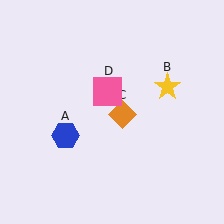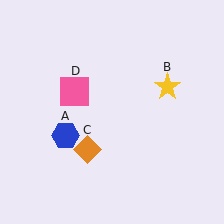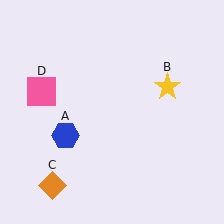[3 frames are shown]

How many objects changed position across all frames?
2 objects changed position: orange diamond (object C), pink square (object D).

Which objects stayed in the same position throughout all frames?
Blue hexagon (object A) and yellow star (object B) remained stationary.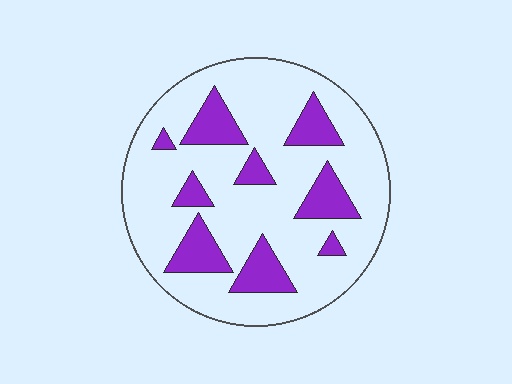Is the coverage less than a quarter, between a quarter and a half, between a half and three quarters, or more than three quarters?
Less than a quarter.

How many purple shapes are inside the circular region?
9.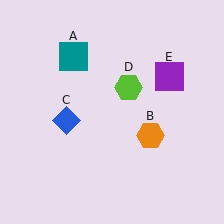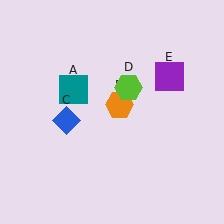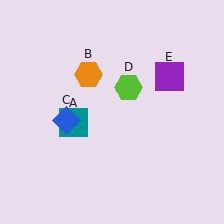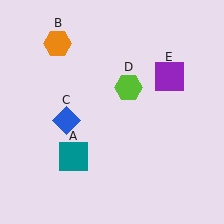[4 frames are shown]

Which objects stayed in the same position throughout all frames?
Blue diamond (object C) and lime hexagon (object D) and purple square (object E) remained stationary.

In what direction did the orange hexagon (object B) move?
The orange hexagon (object B) moved up and to the left.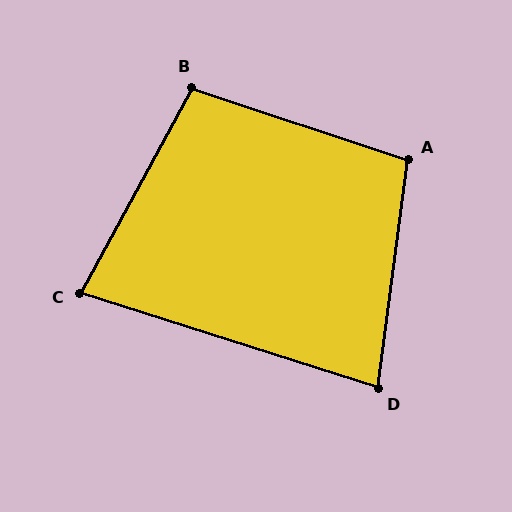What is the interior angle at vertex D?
Approximately 80 degrees (acute).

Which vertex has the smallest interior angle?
C, at approximately 79 degrees.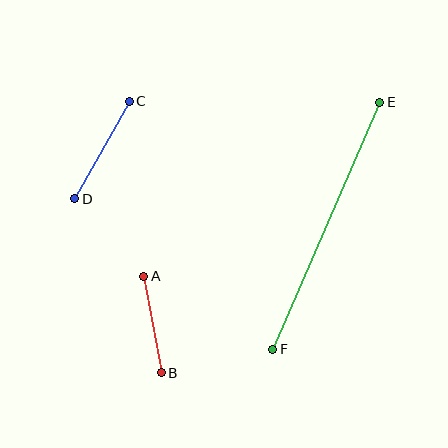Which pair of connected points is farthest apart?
Points E and F are farthest apart.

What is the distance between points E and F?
The distance is approximately 269 pixels.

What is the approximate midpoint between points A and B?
The midpoint is at approximately (152, 325) pixels.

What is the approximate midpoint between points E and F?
The midpoint is at approximately (326, 226) pixels.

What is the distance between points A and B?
The distance is approximately 98 pixels.